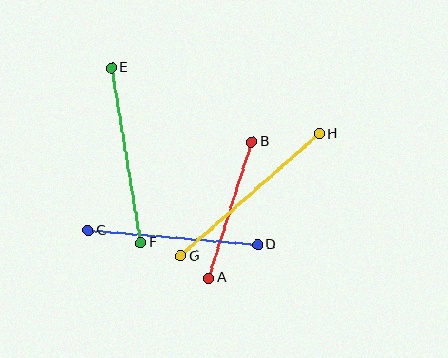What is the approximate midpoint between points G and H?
The midpoint is at approximately (250, 195) pixels.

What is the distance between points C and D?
The distance is approximately 170 pixels.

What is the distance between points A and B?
The distance is approximately 143 pixels.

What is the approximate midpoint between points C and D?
The midpoint is at approximately (173, 238) pixels.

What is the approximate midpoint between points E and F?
The midpoint is at approximately (126, 155) pixels.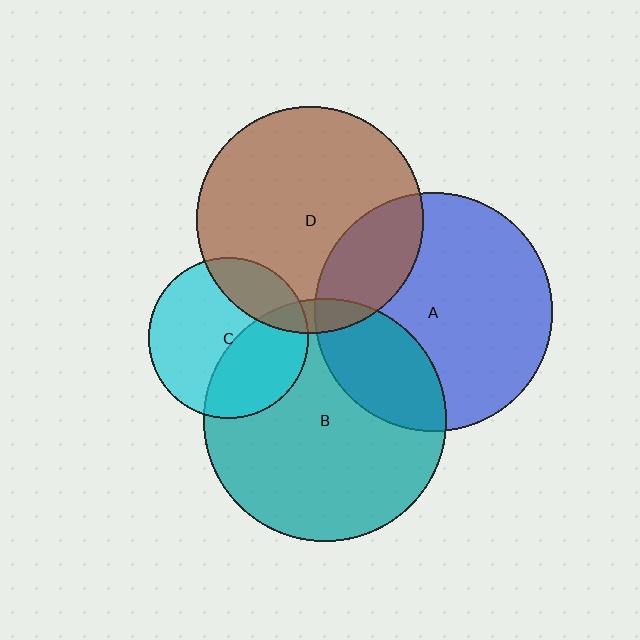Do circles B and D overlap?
Yes.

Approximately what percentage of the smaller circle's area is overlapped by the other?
Approximately 5%.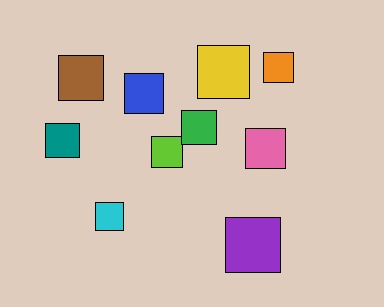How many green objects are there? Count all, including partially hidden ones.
There is 1 green object.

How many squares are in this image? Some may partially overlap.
There are 10 squares.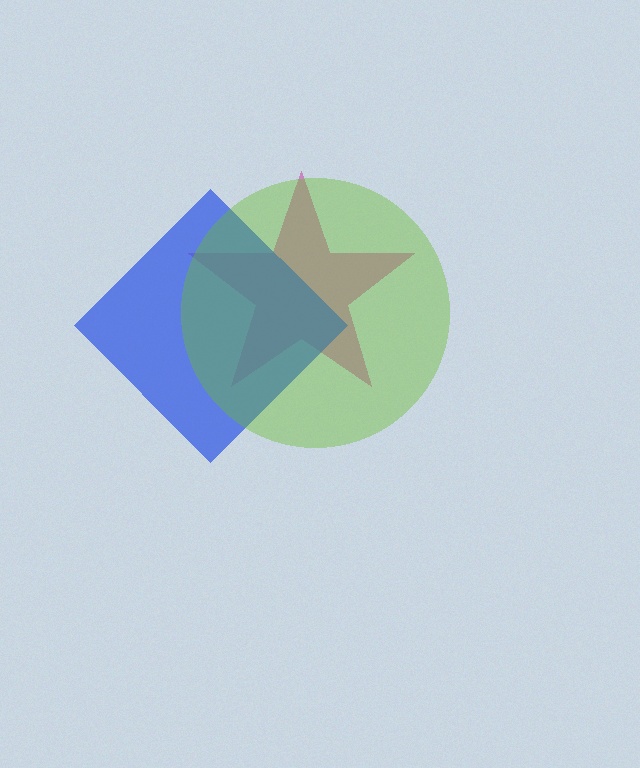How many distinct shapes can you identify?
There are 3 distinct shapes: a magenta star, a blue diamond, a lime circle.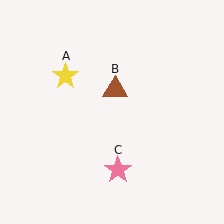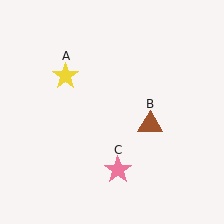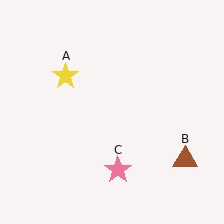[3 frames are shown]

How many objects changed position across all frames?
1 object changed position: brown triangle (object B).